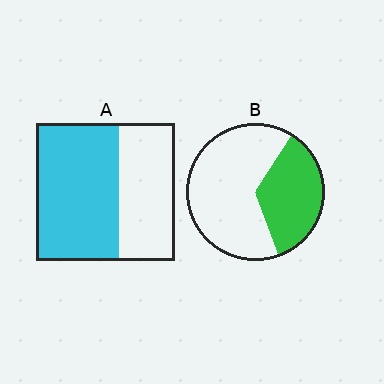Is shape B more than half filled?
No.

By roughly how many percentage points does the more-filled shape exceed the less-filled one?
By roughly 25 percentage points (A over B).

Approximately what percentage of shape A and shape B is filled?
A is approximately 60% and B is approximately 35%.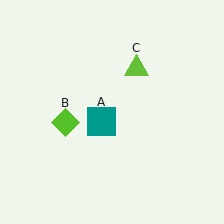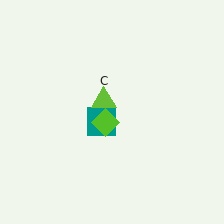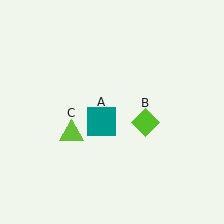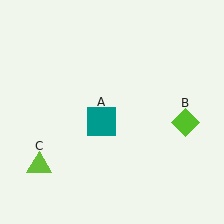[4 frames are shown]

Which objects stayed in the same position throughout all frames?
Teal square (object A) remained stationary.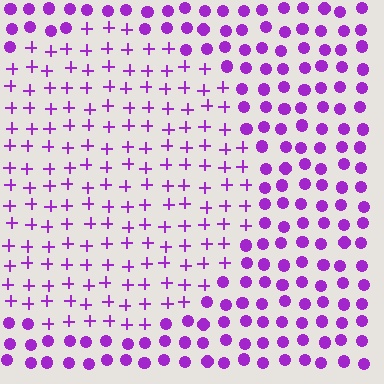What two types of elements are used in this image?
The image uses plus signs inside the circle region and circles outside it.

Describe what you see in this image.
The image is filled with small purple elements arranged in a uniform grid. A circle-shaped region contains plus signs, while the surrounding area contains circles. The boundary is defined purely by the change in element shape.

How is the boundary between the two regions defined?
The boundary is defined by a change in element shape: plus signs inside vs. circles outside. All elements share the same color and spacing.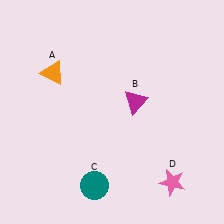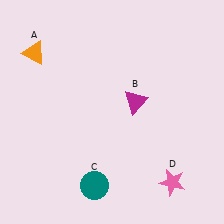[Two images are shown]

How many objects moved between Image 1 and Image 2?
1 object moved between the two images.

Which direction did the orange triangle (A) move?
The orange triangle (A) moved up.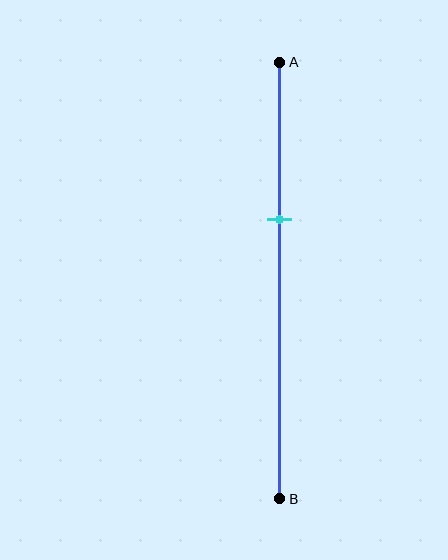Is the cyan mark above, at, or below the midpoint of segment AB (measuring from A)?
The cyan mark is above the midpoint of segment AB.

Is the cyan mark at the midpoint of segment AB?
No, the mark is at about 35% from A, not at the 50% midpoint.